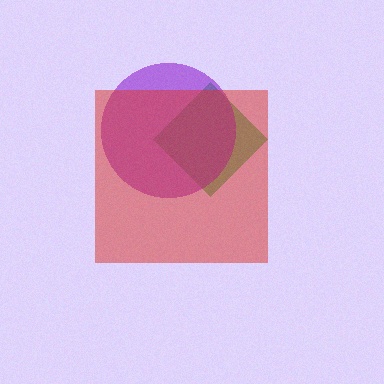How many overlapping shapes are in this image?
There are 3 overlapping shapes in the image.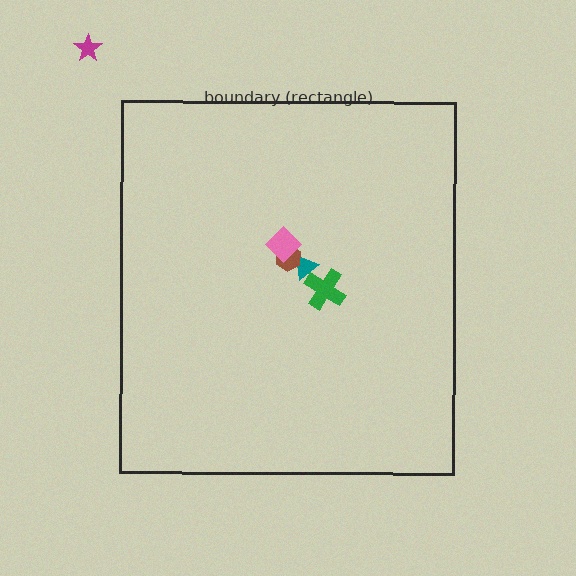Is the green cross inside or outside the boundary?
Inside.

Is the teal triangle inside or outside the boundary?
Inside.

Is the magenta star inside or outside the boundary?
Outside.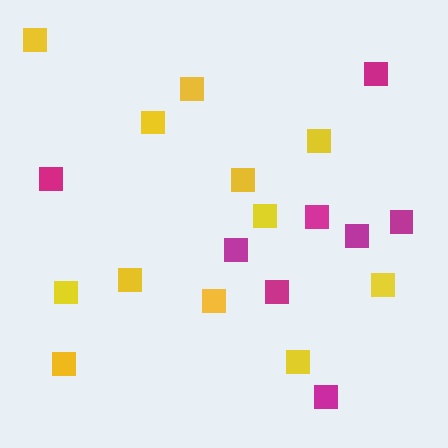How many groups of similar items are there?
There are 2 groups: one group of magenta squares (8) and one group of yellow squares (12).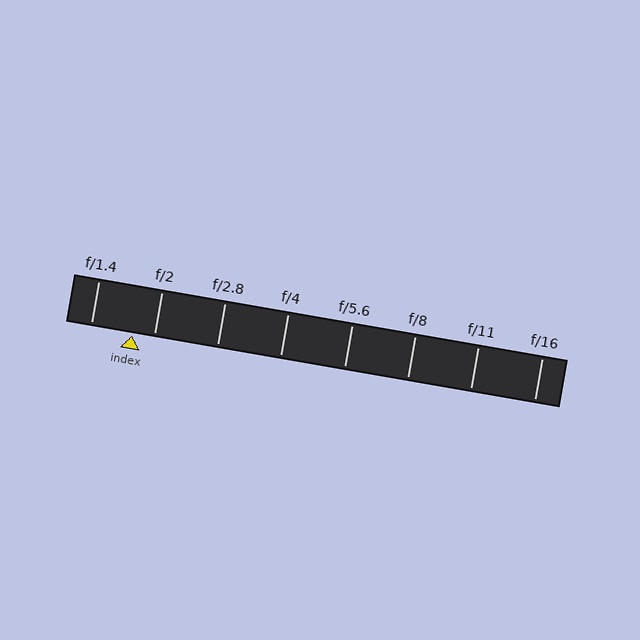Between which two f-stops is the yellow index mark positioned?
The index mark is between f/1.4 and f/2.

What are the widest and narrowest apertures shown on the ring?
The widest aperture shown is f/1.4 and the narrowest is f/16.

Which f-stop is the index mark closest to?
The index mark is closest to f/2.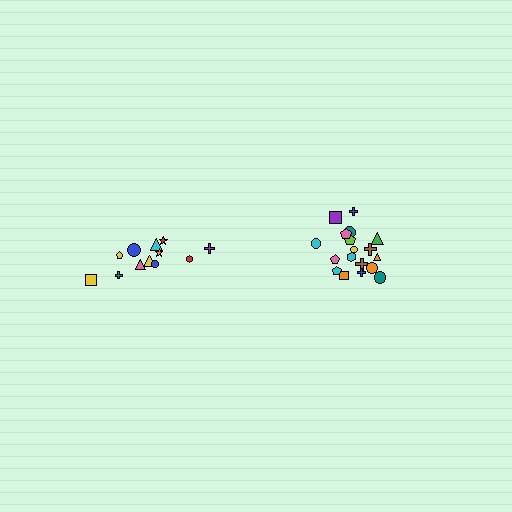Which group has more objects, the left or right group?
The right group.